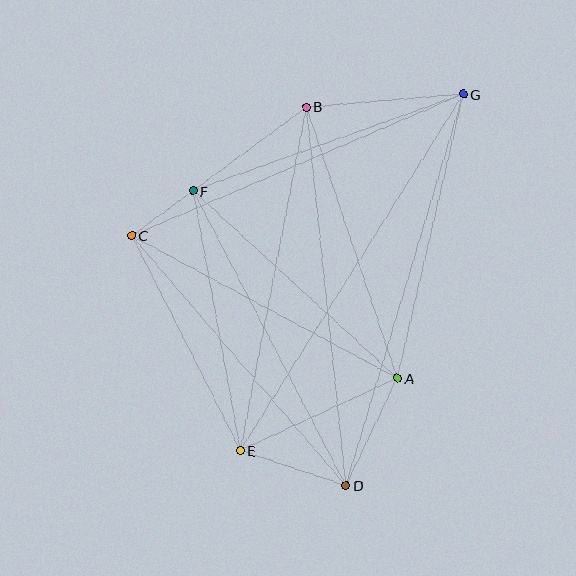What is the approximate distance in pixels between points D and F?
The distance between D and F is approximately 332 pixels.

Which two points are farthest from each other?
Points E and G are farthest from each other.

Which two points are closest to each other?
Points C and F are closest to each other.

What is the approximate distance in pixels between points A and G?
The distance between A and G is approximately 292 pixels.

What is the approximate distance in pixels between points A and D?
The distance between A and D is approximately 119 pixels.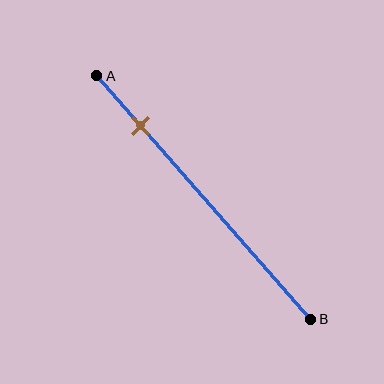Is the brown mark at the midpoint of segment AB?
No, the mark is at about 20% from A, not at the 50% midpoint.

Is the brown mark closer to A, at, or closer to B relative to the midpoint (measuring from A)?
The brown mark is closer to point A than the midpoint of segment AB.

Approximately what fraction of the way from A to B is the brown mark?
The brown mark is approximately 20% of the way from A to B.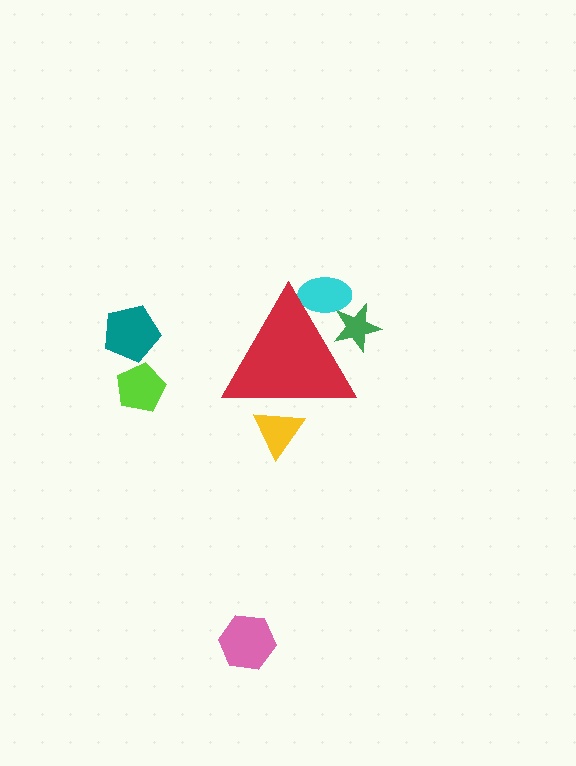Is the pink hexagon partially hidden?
No, the pink hexagon is fully visible.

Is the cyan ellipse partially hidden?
Yes, the cyan ellipse is partially hidden behind the red triangle.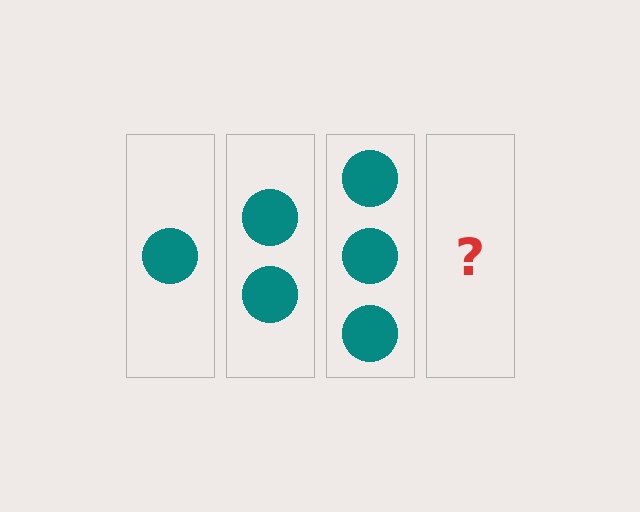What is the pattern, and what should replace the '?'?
The pattern is that each step adds one more circle. The '?' should be 4 circles.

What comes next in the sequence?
The next element should be 4 circles.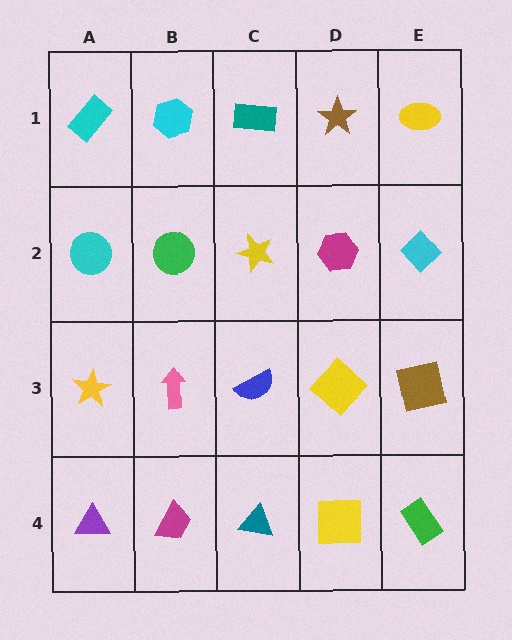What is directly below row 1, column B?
A green circle.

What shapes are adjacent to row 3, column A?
A cyan circle (row 2, column A), a purple triangle (row 4, column A), a pink arrow (row 3, column B).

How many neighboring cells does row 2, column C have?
4.